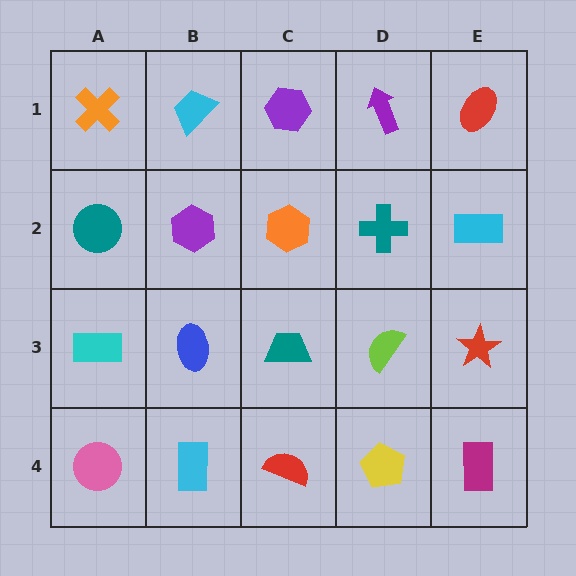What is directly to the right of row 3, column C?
A lime semicircle.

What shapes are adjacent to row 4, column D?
A lime semicircle (row 3, column D), a red semicircle (row 4, column C), a magenta rectangle (row 4, column E).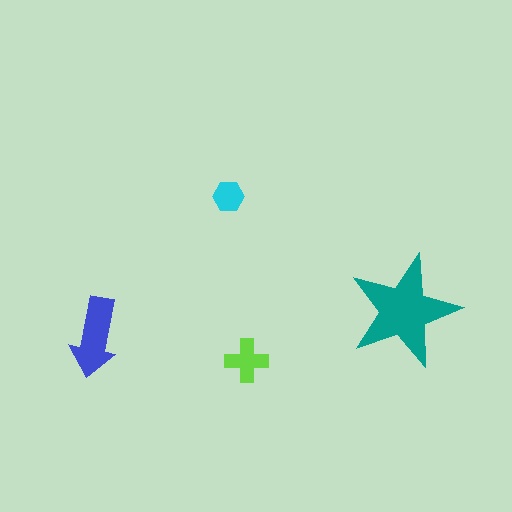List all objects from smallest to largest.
The cyan hexagon, the lime cross, the blue arrow, the teal star.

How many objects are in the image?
There are 4 objects in the image.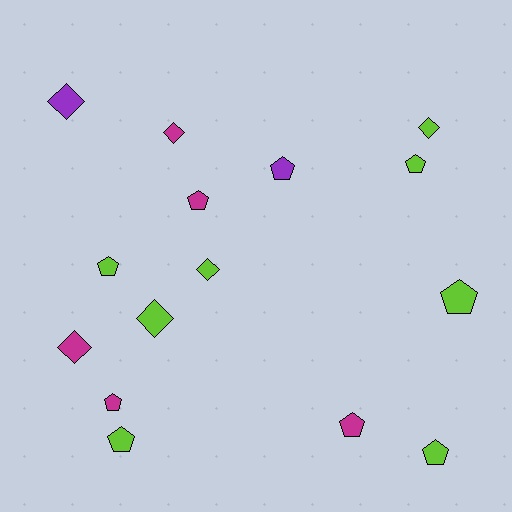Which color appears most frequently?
Lime, with 8 objects.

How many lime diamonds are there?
There are 3 lime diamonds.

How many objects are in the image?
There are 15 objects.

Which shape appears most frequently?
Pentagon, with 9 objects.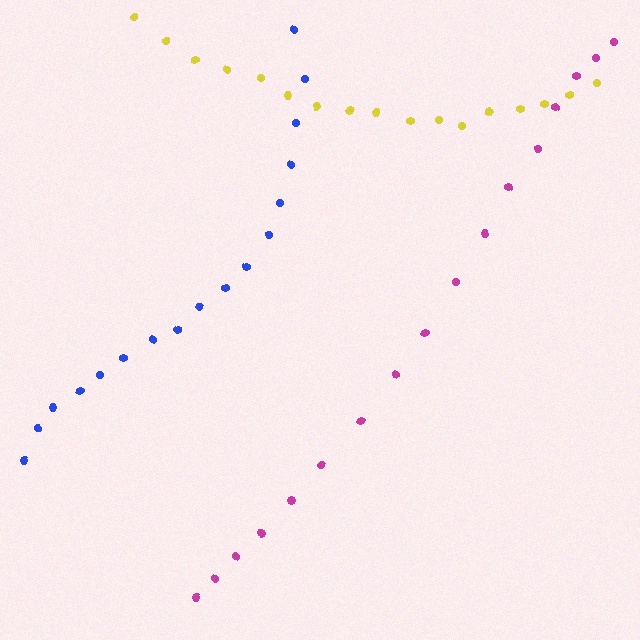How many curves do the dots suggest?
There are 3 distinct paths.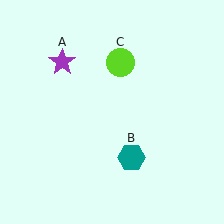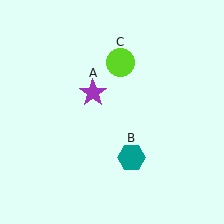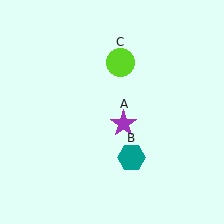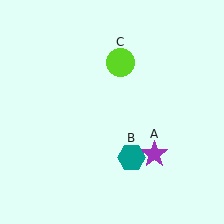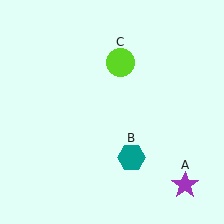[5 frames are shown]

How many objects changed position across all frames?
1 object changed position: purple star (object A).